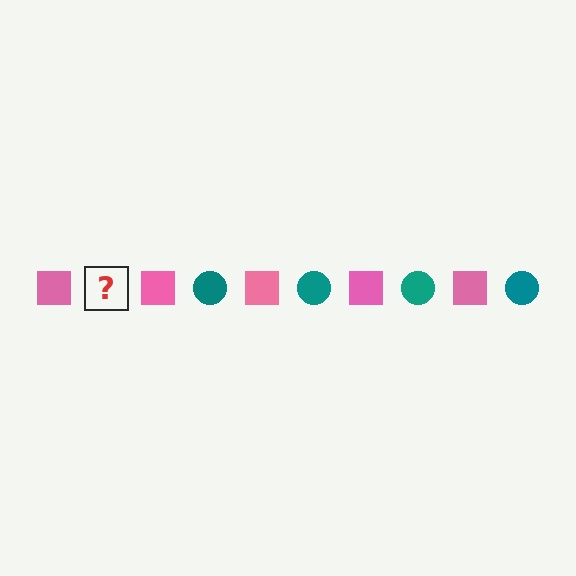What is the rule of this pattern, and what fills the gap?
The rule is that the pattern alternates between pink square and teal circle. The gap should be filled with a teal circle.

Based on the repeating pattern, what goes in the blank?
The blank should be a teal circle.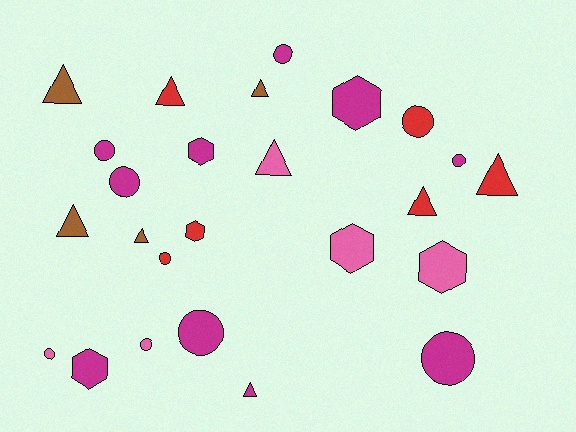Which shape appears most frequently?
Circle, with 10 objects.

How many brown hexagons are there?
There are no brown hexagons.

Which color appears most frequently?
Magenta, with 10 objects.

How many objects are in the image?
There are 25 objects.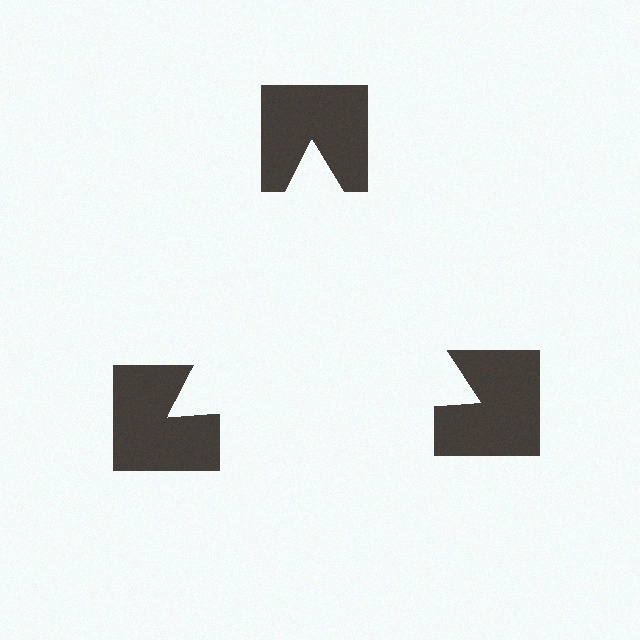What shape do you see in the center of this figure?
An illusory triangle — its edges are inferred from the aligned wedge cuts in the notched squares, not physically drawn.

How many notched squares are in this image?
There are 3 — one at each vertex of the illusory triangle.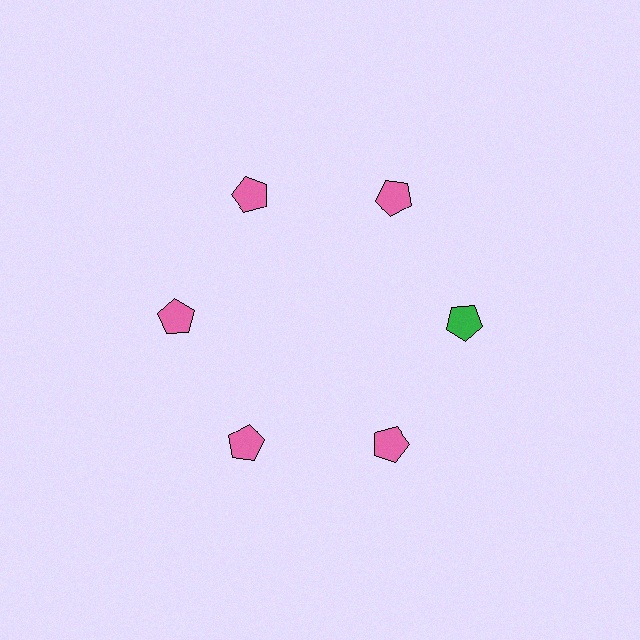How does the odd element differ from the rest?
It has a different color: green instead of pink.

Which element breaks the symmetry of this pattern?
The green pentagon at roughly the 3 o'clock position breaks the symmetry. All other shapes are pink pentagons.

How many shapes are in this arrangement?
There are 6 shapes arranged in a ring pattern.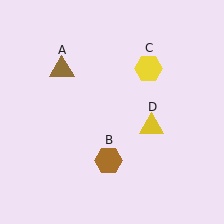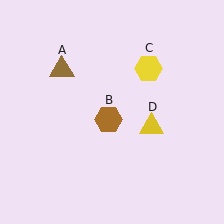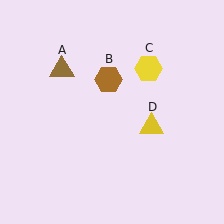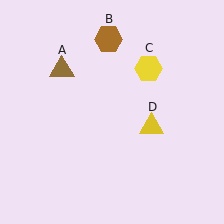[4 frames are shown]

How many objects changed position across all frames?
1 object changed position: brown hexagon (object B).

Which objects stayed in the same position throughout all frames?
Brown triangle (object A) and yellow hexagon (object C) and yellow triangle (object D) remained stationary.